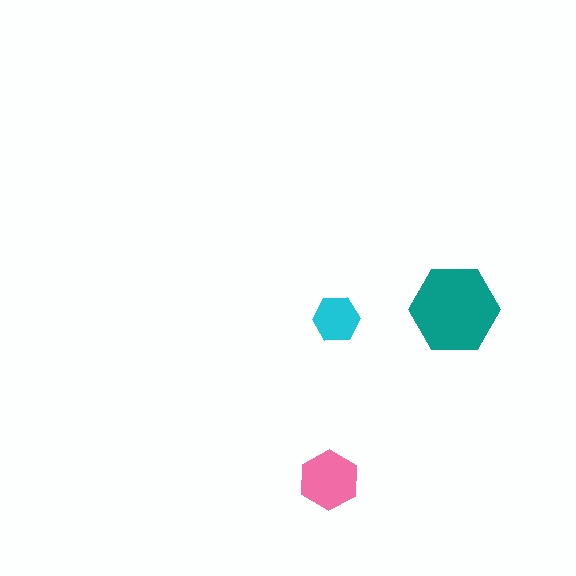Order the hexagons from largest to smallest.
the teal one, the pink one, the cyan one.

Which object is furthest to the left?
The pink hexagon is leftmost.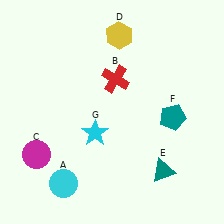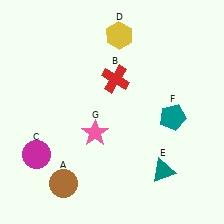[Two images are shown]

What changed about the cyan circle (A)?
In Image 1, A is cyan. In Image 2, it changed to brown.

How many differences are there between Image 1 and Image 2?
There are 2 differences between the two images.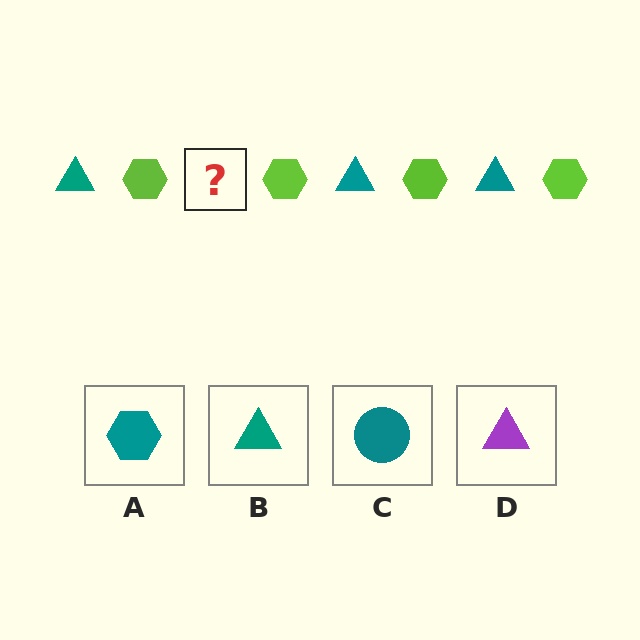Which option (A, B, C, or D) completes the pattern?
B.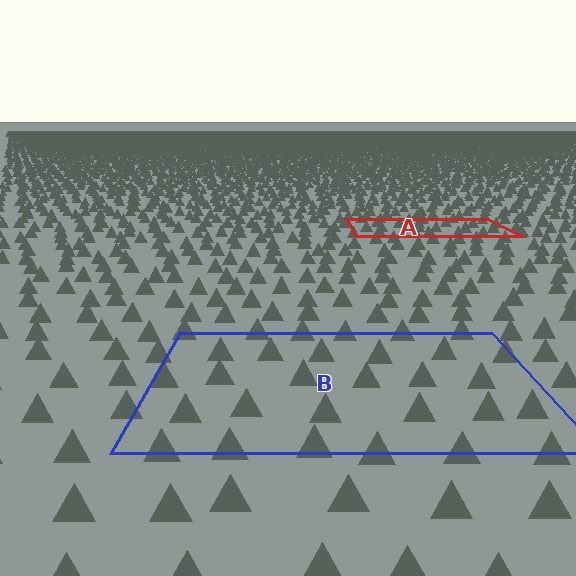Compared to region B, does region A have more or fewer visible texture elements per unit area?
Region A has more texture elements per unit area — they are packed more densely because it is farther away.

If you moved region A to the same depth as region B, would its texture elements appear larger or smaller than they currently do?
They would appear larger. At a closer depth, the same texture elements are projected at a bigger on-screen size.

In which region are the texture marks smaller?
The texture marks are smaller in region A, because it is farther away.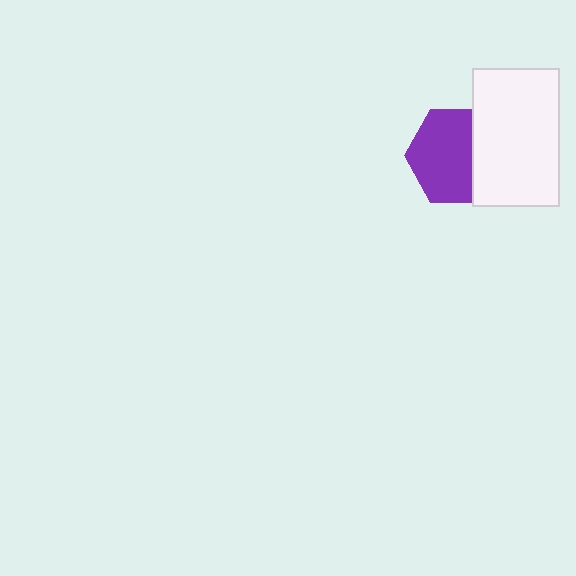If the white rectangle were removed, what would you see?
You would see the complete purple hexagon.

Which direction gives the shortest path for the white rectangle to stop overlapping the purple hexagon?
Moving right gives the shortest separation.